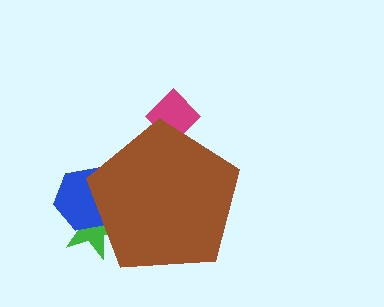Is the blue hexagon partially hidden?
Yes, the blue hexagon is partially hidden behind the brown pentagon.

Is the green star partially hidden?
Yes, the green star is partially hidden behind the brown pentagon.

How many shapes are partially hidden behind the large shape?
3 shapes are partially hidden.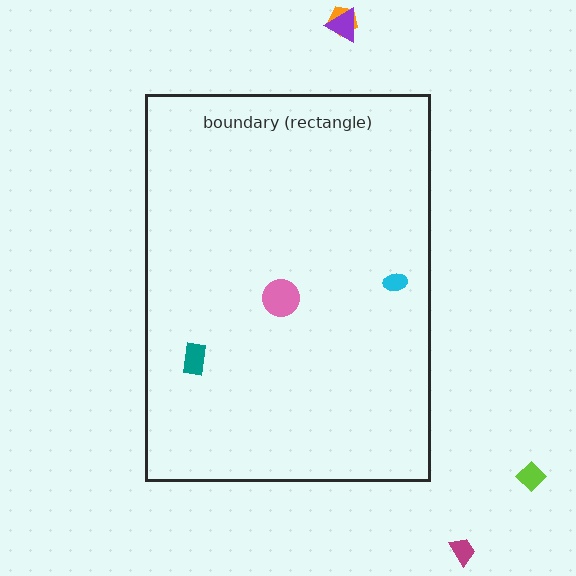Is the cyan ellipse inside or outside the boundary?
Inside.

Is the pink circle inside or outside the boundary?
Inside.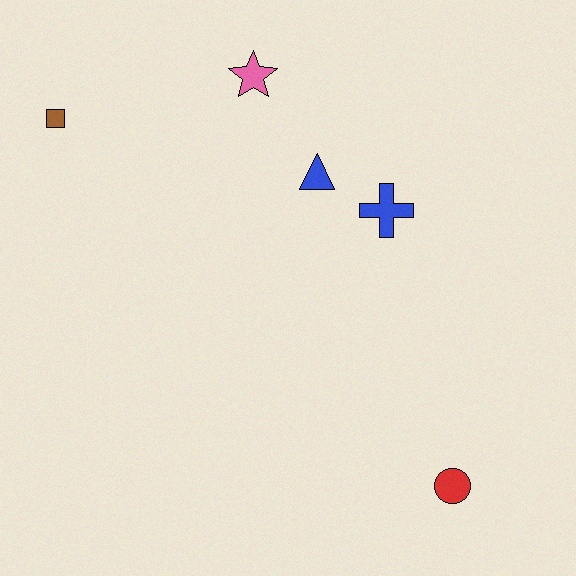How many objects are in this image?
There are 5 objects.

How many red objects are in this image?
There is 1 red object.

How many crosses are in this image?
There is 1 cross.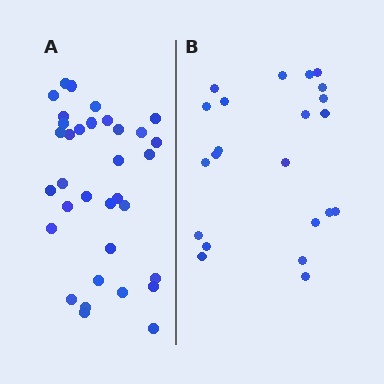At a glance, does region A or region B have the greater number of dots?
Region A (the left region) has more dots.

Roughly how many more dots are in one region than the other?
Region A has roughly 12 or so more dots than region B.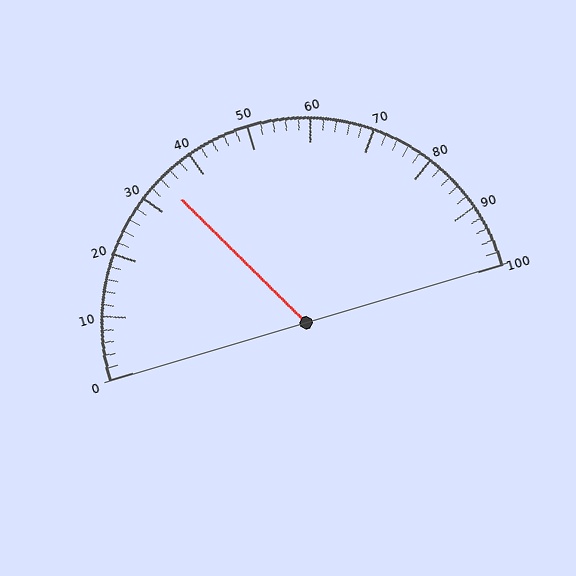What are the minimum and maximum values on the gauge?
The gauge ranges from 0 to 100.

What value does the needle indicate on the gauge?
The needle indicates approximately 34.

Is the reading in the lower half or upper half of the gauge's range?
The reading is in the lower half of the range (0 to 100).